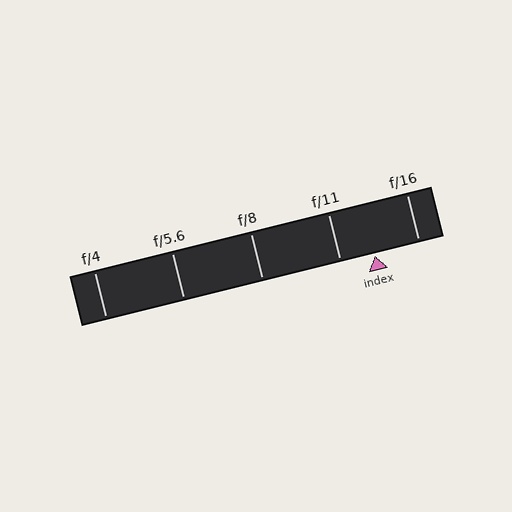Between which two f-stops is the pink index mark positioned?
The index mark is between f/11 and f/16.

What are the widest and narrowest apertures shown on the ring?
The widest aperture shown is f/4 and the narrowest is f/16.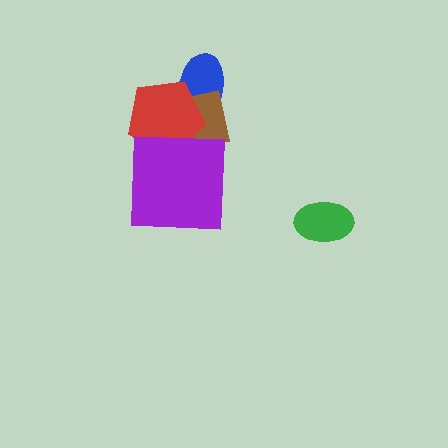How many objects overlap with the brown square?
3 objects overlap with the brown square.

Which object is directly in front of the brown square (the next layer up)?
The red pentagon is directly in front of the brown square.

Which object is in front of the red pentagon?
The purple square is in front of the red pentagon.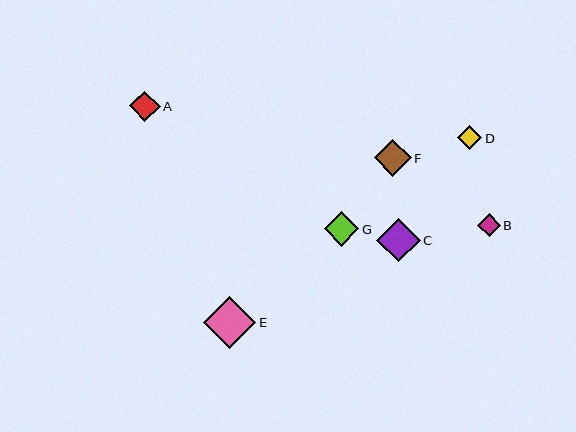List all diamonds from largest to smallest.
From largest to smallest: E, C, F, G, A, D, B.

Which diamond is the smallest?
Diamond B is the smallest with a size of approximately 22 pixels.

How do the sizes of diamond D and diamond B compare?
Diamond D and diamond B are approximately the same size.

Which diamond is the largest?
Diamond E is the largest with a size of approximately 52 pixels.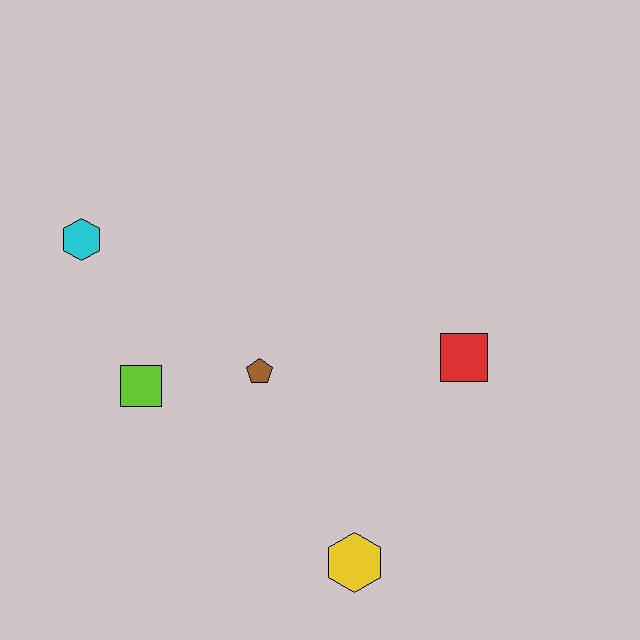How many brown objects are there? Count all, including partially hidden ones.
There is 1 brown object.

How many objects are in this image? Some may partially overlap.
There are 5 objects.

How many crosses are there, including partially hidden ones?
There are no crosses.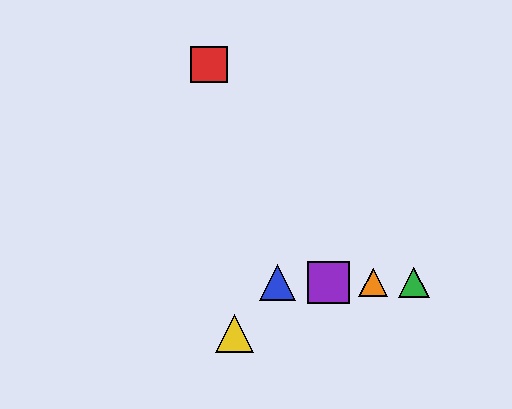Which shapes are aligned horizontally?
The blue triangle, the green triangle, the purple square, the orange triangle are aligned horizontally.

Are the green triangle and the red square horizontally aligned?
No, the green triangle is at y≈282 and the red square is at y≈65.